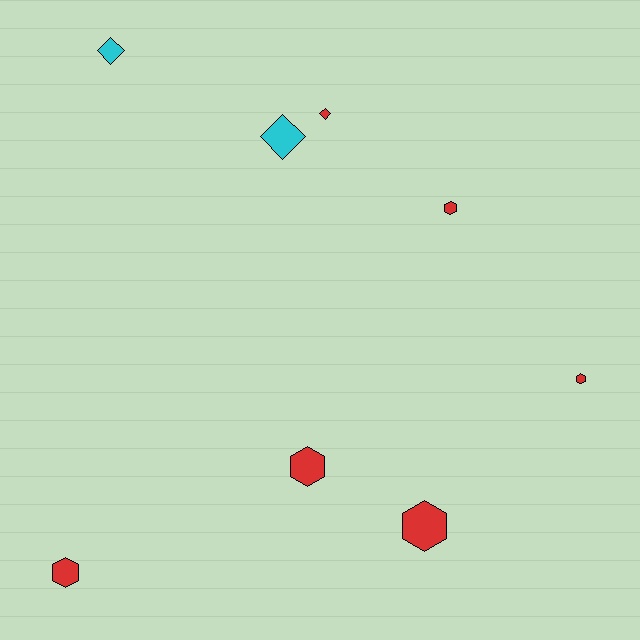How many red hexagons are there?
There are 5 red hexagons.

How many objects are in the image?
There are 8 objects.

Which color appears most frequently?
Red, with 6 objects.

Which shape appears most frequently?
Hexagon, with 5 objects.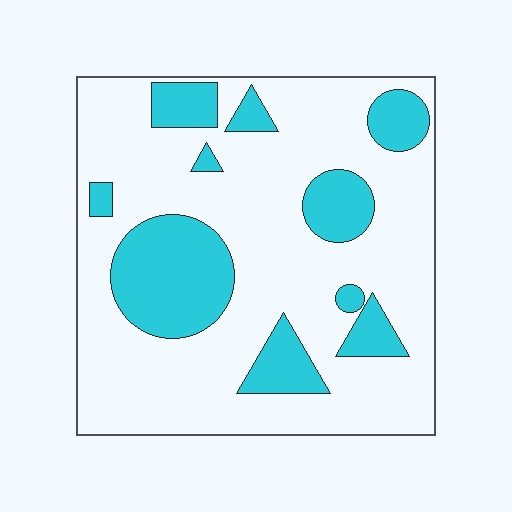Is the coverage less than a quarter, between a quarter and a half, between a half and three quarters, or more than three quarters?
Between a quarter and a half.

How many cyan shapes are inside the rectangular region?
10.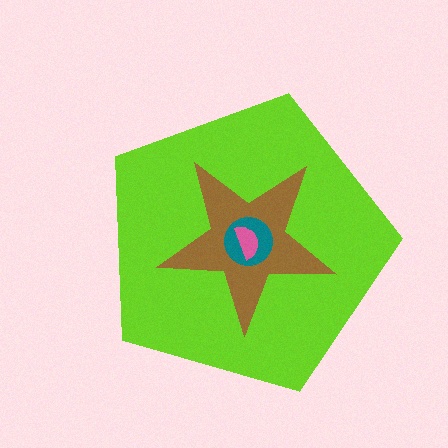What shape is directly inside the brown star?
The teal circle.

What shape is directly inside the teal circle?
The pink semicircle.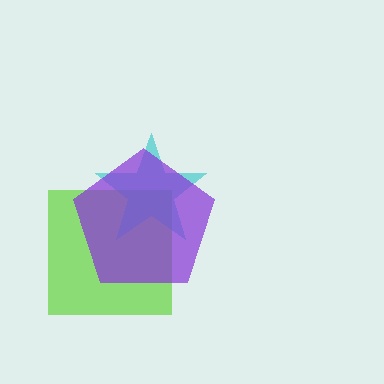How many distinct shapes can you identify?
There are 3 distinct shapes: a lime square, a cyan star, a purple pentagon.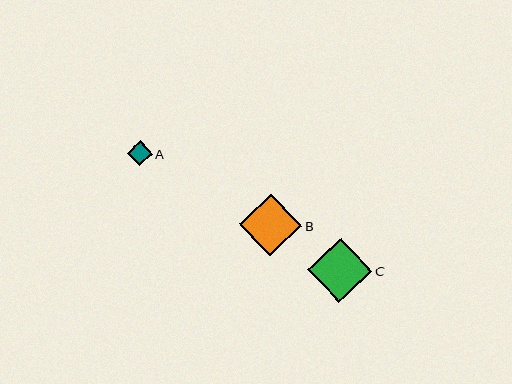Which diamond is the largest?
Diamond C is the largest with a size of approximately 64 pixels.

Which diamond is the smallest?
Diamond A is the smallest with a size of approximately 25 pixels.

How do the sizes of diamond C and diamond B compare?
Diamond C and diamond B are approximately the same size.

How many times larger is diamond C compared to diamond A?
Diamond C is approximately 2.5 times the size of diamond A.